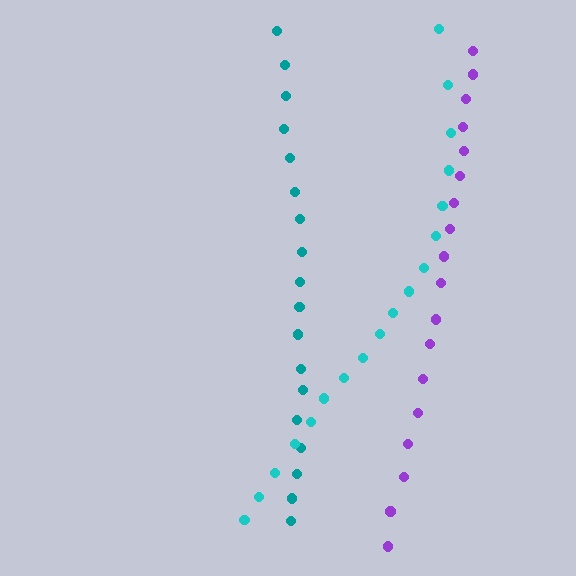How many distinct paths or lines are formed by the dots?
There are 3 distinct paths.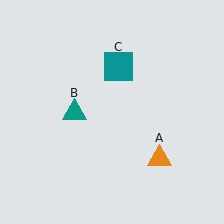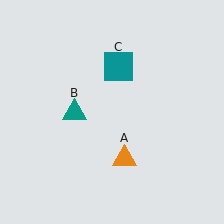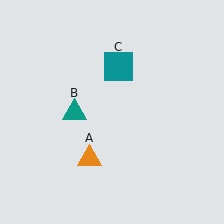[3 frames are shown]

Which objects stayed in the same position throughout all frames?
Teal triangle (object B) and teal square (object C) remained stationary.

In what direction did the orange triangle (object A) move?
The orange triangle (object A) moved left.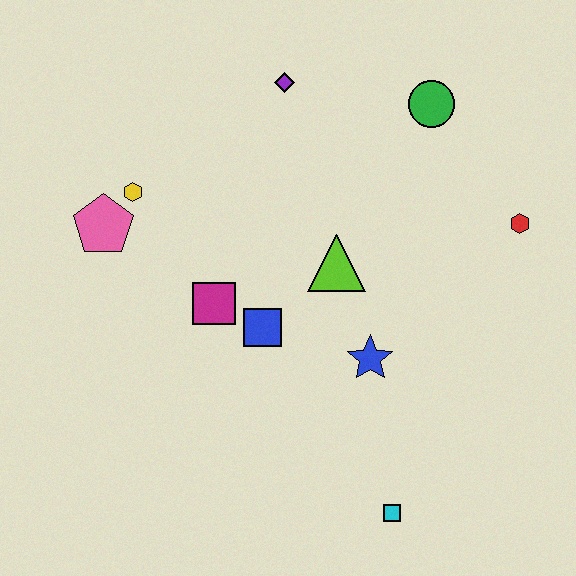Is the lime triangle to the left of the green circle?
Yes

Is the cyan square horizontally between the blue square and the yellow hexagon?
No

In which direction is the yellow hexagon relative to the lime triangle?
The yellow hexagon is to the left of the lime triangle.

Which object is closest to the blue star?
The lime triangle is closest to the blue star.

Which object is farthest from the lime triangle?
The cyan square is farthest from the lime triangle.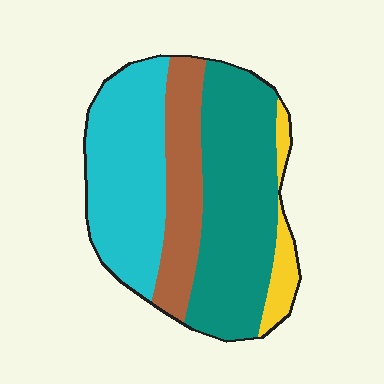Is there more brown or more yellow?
Brown.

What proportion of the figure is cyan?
Cyan takes up between a sixth and a third of the figure.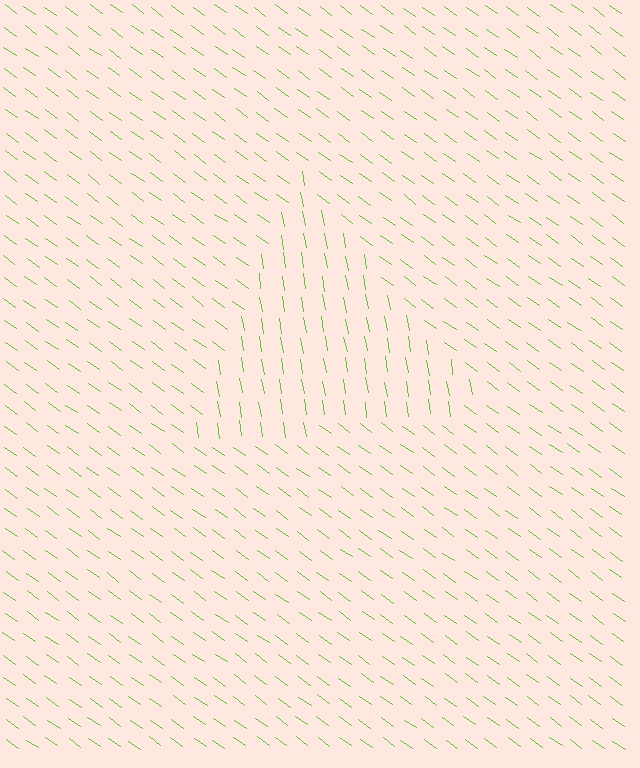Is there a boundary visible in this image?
Yes, there is a texture boundary formed by a change in line orientation.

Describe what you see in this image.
The image is filled with small lime line segments. A triangle region in the image has lines oriented differently from the surrounding lines, creating a visible texture boundary.